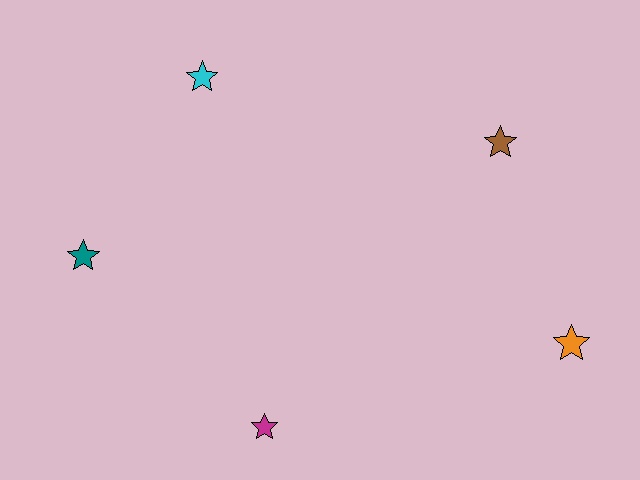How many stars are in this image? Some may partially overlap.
There are 5 stars.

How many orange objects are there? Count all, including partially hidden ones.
There is 1 orange object.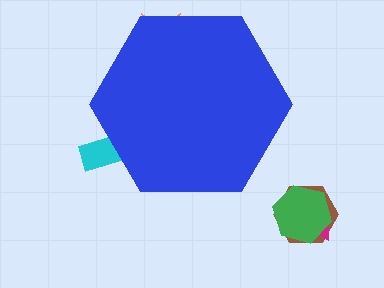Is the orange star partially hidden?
Yes, the orange star is partially hidden behind the blue hexagon.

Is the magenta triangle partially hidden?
No, the magenta triangle is fully visible.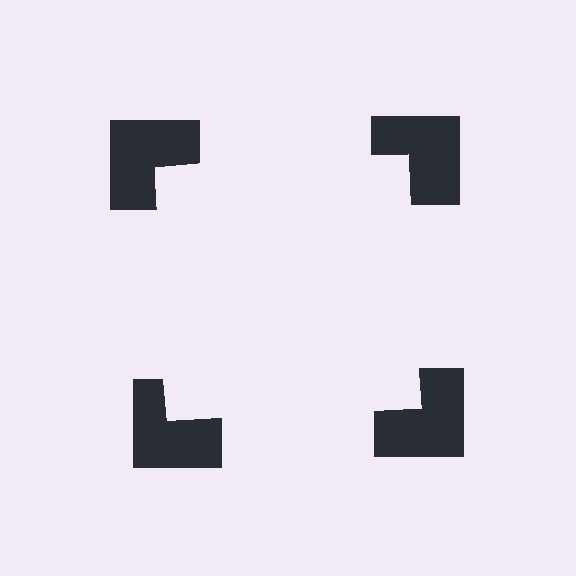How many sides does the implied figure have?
4 sides.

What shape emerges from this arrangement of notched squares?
An illusory square — its edges are inferred from the aligned wedge cuts in the notched squares, not physically drawn.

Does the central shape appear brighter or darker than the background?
It typically appears slightly brighter than the background, even though no actual brightness change is drawn.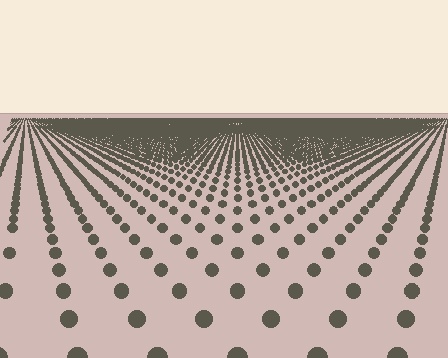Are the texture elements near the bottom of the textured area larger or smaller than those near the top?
Larger. Near the bottom, elements are closer to the viewer and appear at a bigger on-screen size.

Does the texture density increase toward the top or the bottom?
Density increases toward the top.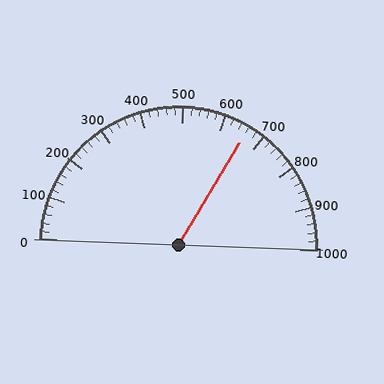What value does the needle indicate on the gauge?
The needle indicates approximately 660.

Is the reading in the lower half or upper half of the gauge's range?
The reading is in the upper half of the range (0 to 1000).